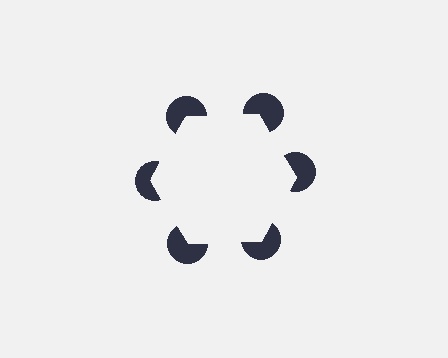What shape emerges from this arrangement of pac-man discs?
An illusory hexagon — its edges are inferred from the aligned wedge cuts in the pac-man discs, not physically drawn.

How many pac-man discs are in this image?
There are 6 — one at each vertex of the illusory hexagon.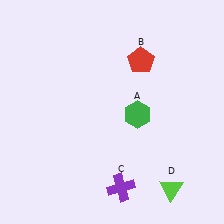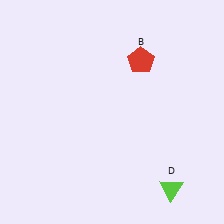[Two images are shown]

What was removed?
The purple cross (C), the green hexagon (A) were removed in Image 2.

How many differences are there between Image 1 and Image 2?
There are 2 differences between the two images.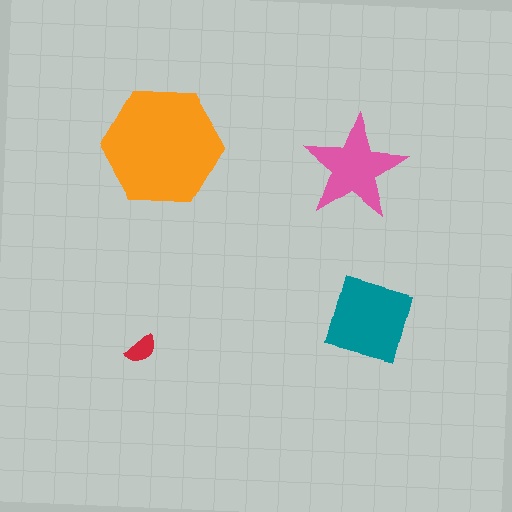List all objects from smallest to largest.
The red semicircle, the pink star, the teal diamond, the orange hexagon.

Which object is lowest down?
The red semicircle is bottommost.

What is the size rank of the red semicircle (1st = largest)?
4th.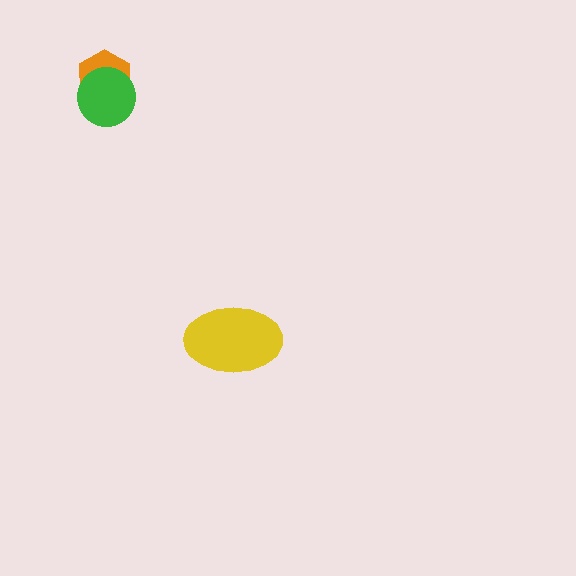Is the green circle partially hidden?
No, no other shape covers it.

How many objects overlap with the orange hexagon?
1 object overlaps with the orange hexagon.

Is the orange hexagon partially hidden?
Yes, it is partially covered by another shape.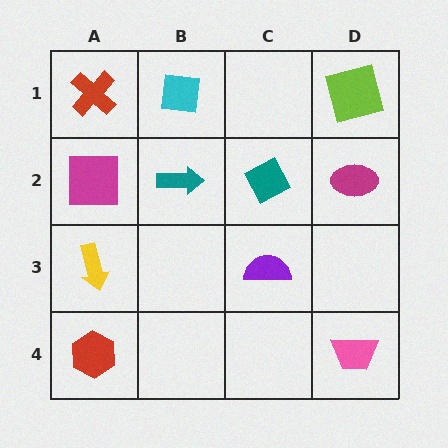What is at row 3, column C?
A purple semicircle.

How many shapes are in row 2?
4 shapes.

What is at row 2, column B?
A teal arrow.